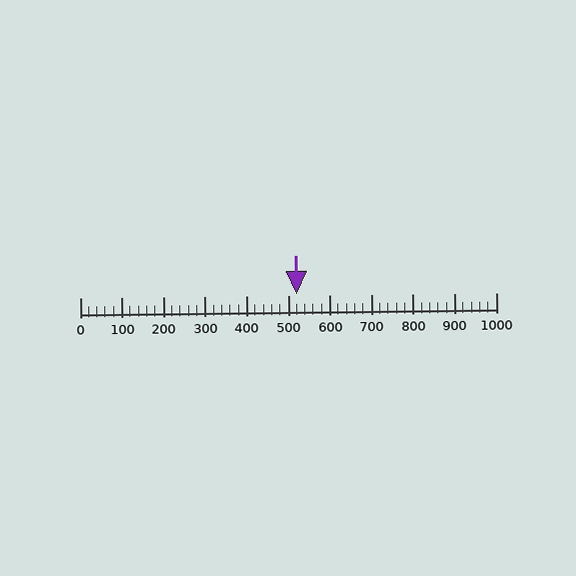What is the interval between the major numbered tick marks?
The major tick marks are spaced 100 units apart.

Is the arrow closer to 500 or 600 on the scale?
The arrow is closer to 500.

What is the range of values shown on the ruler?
The ruler shows values from 0 to 1000.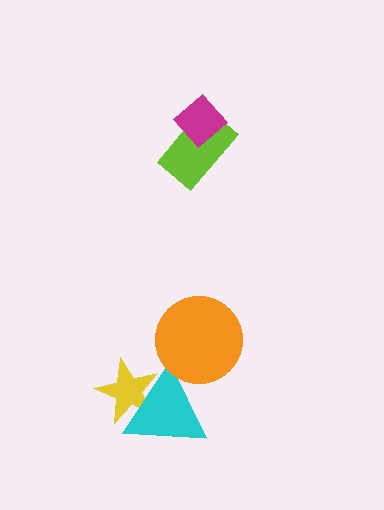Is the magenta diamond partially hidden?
No, no other shape covers it.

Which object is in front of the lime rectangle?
The magenta diamond is in front of the lime rectangle.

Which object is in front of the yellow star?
The cyan triangle is in front of the yellow star.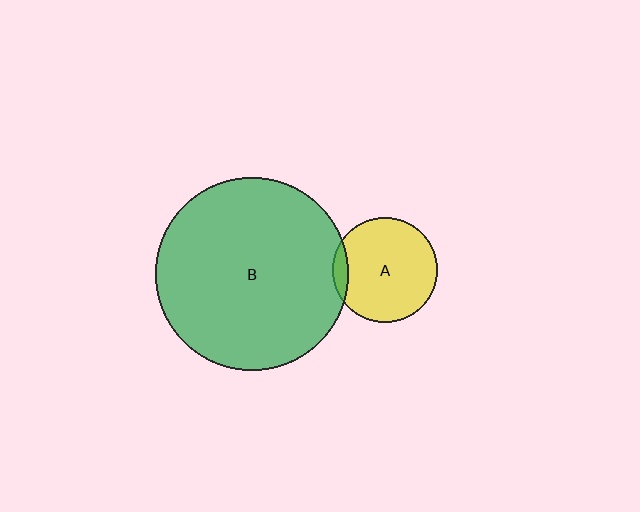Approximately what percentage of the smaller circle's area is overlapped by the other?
Approximately 10%.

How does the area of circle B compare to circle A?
Approximately 3.4 times.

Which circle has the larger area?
Circle B (green).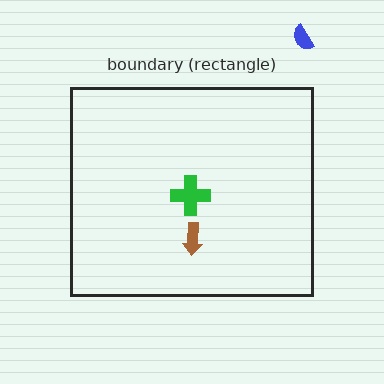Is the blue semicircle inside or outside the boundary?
Outside.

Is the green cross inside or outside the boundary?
Inside.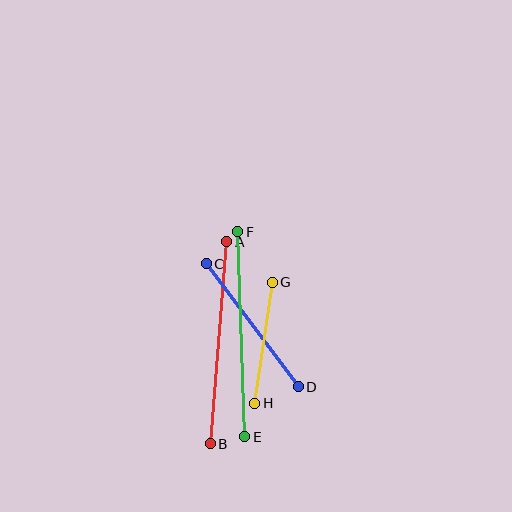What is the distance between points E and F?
The distance is approximately 205 pixels.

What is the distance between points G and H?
The distance is approximately 122 pixels.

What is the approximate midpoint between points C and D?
The midpoint is at approximately (252, 325) pixels.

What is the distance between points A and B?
The distance is approximately 202 pixels.